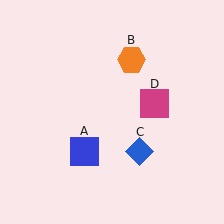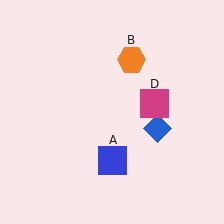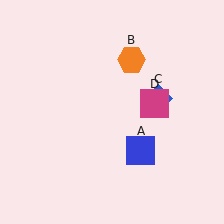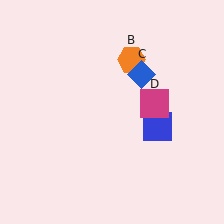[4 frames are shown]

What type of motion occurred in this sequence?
The blue square (object A), blue diamond (object C) rotated counterclockwise around the center of the scene.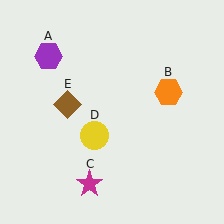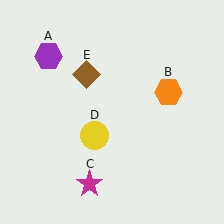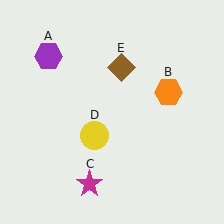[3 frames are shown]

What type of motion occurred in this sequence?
The brown diamond (object E) rotated clockwise around the center of the scene.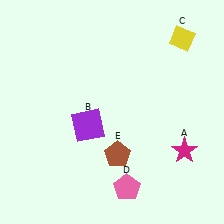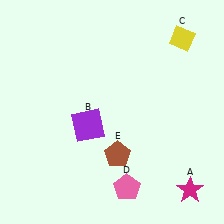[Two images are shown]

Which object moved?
The magenta star (A) moved down.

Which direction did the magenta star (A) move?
The magenta star (A) moved down.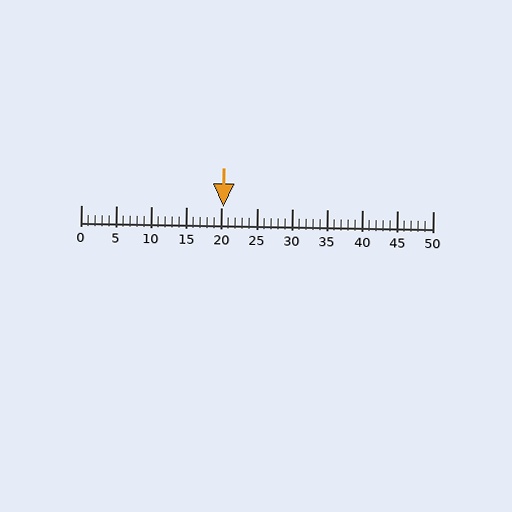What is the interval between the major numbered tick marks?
The major tick marks are spaced 5 units apart.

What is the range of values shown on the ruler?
The ruler shows values from 0 to 50.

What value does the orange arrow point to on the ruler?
The orange arrow points to approximately 20.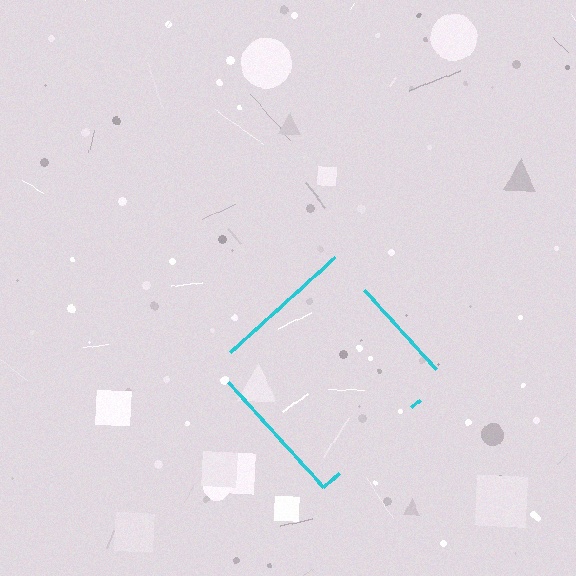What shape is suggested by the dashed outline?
The dashed outline suggests a diamond.